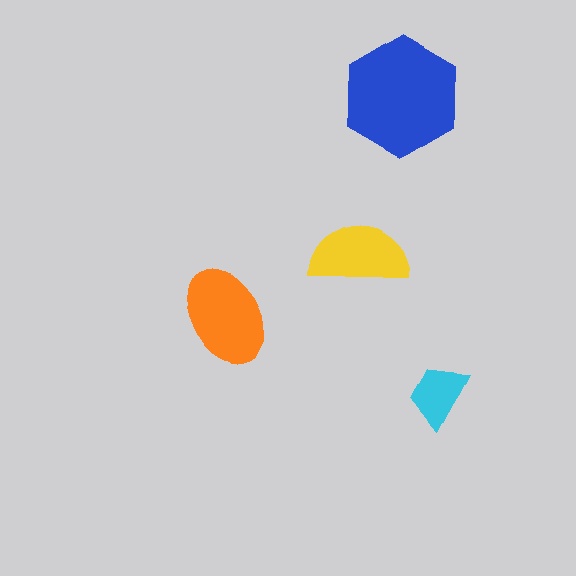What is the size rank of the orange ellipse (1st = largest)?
2nd.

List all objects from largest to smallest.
The blue hexagon, the orange ellipse, the yellow semicircle, the cyan trapezoid.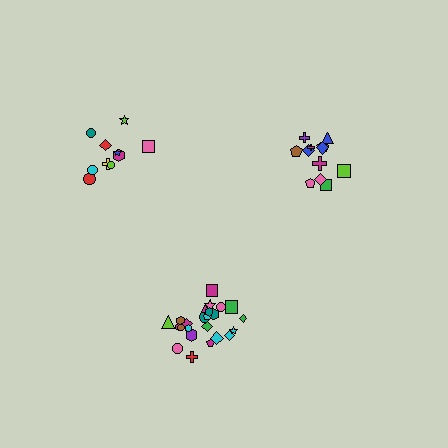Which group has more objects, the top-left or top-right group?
The top-right group.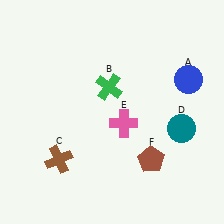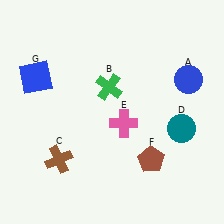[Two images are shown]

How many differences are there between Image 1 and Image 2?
There is 1 difference between the two images.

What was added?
A blue square (G) was added in Image 2.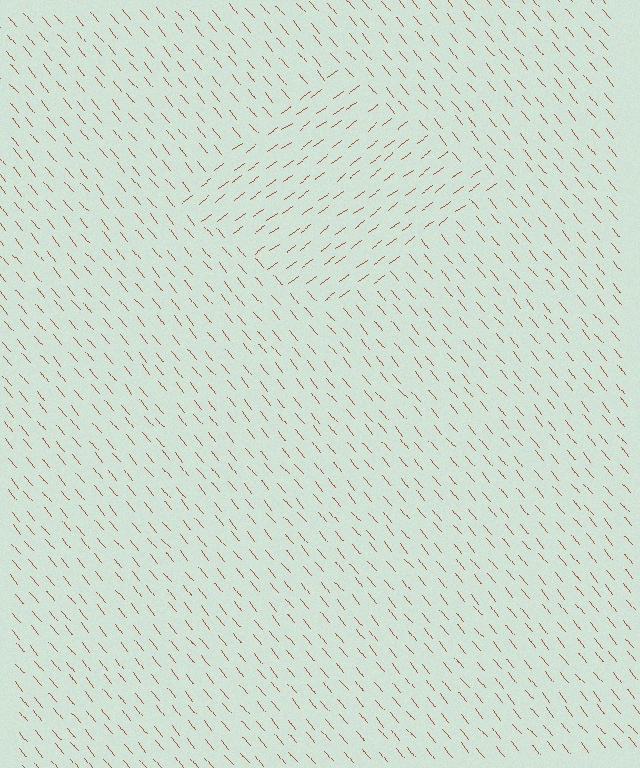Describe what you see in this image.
The image is filled with small brown line segments. A diamond region in the image has lines oriented differently from the surrounding lines, creating a visible texture boundary.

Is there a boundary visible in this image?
Yes, there is a texture boundary formed by a change in line orientation.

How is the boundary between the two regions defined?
The boundary is defined purely by a change in line orientation (approximately 87 degrees difference). All lines are the same color and thickness.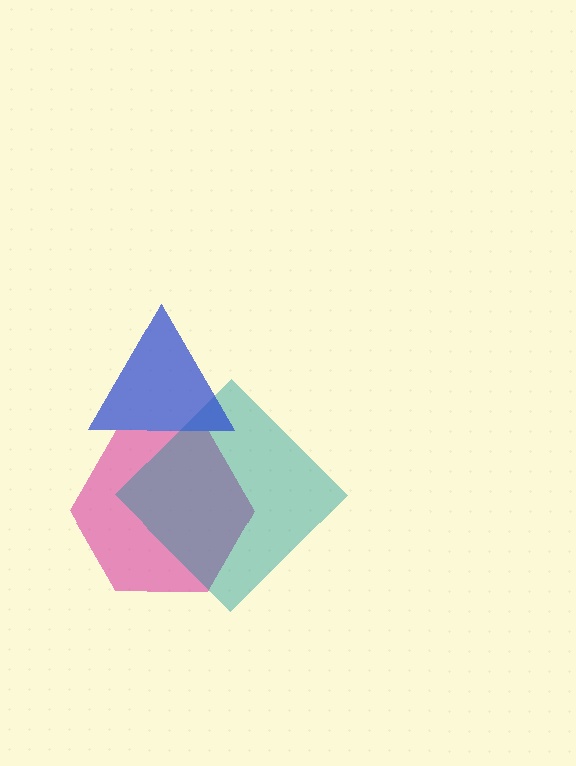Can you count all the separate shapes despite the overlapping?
Yes, there are 3 separate shapes.